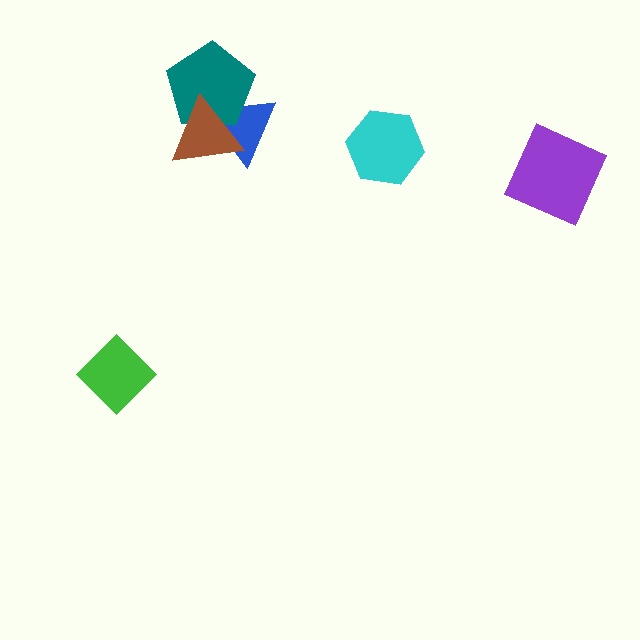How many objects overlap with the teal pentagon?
2 objects overlap with the teal pentagon.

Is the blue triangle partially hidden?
Yes, it is partially covered by another shape.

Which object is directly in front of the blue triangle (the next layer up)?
The teal pentagon is directly in front of the blue triangle.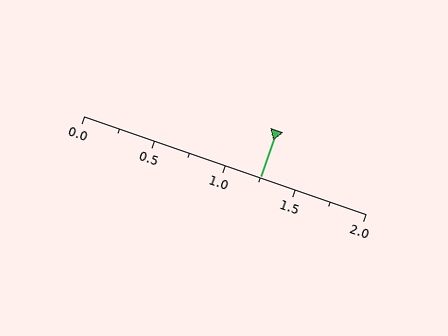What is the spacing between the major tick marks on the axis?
The major ticks are spaced 0.5 apart.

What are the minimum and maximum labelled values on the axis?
The axis runs from 0.0 to 2.0.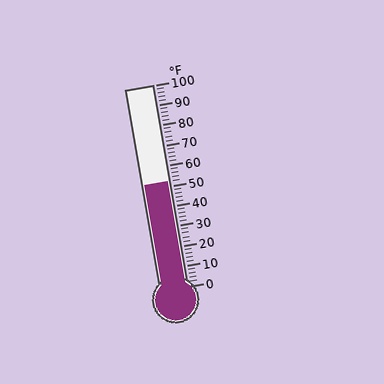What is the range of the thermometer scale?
The thermometer scale ranges from 0°F to 100°F.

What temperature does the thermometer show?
The thermometer shows approximately 52°F.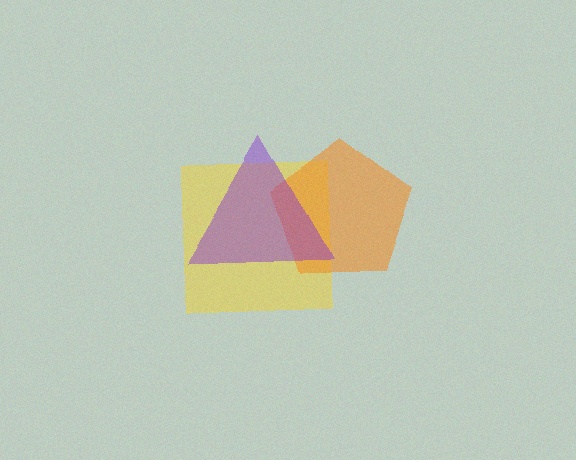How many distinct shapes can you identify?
There are 3 distinct shapes: a yellow square, an orange pentagon, a purple triangle.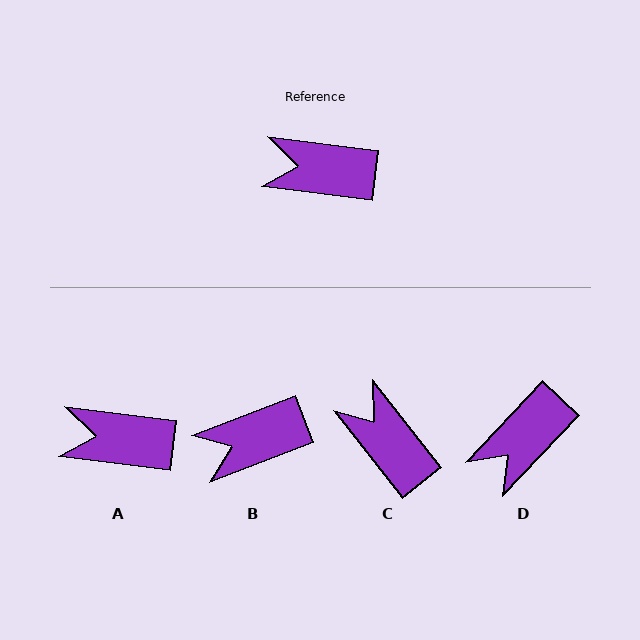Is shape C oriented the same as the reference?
No, it is off by about 45 degrees.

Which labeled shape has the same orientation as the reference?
A.